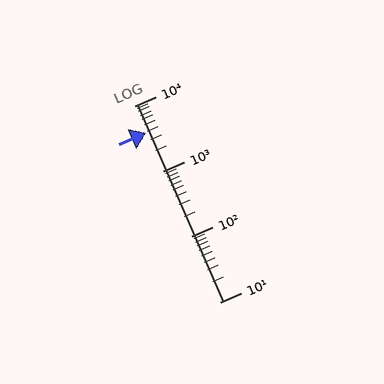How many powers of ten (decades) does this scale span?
The scale spans 3 decades, from 10 to 10000.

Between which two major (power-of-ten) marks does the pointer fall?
The pointer is between 1000 and 10000.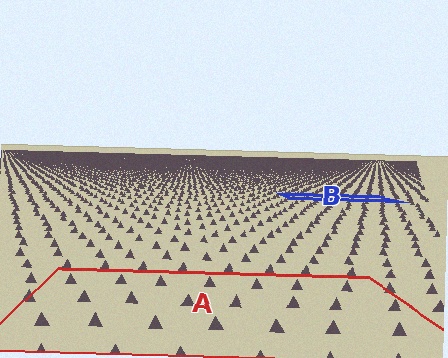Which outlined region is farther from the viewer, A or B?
Region B is farther from the viewer — the texture elements inside it appear smaller and more densely packed.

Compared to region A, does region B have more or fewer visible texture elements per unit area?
Region B has more texture elements per unit area — they are packed more densely because it is farther away.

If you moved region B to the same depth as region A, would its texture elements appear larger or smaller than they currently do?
They would appear larger. At a closer depth, the same texture elements are projected at a bigger on-screen size.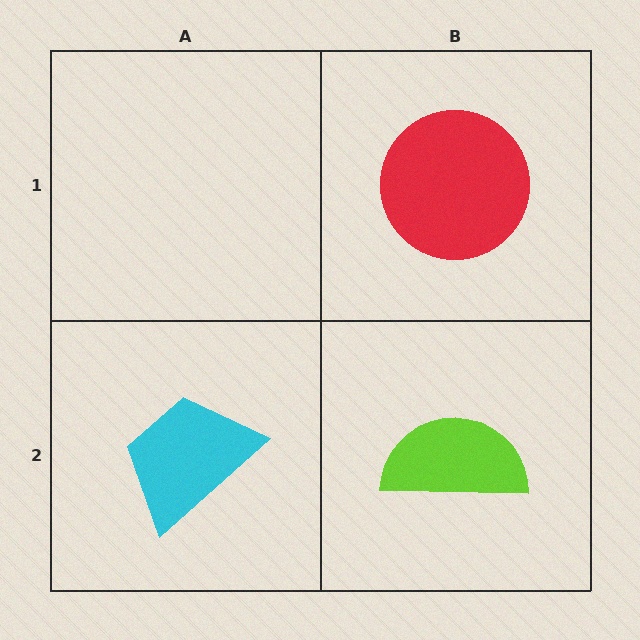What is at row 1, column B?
A red circle.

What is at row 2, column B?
A lime semicircle.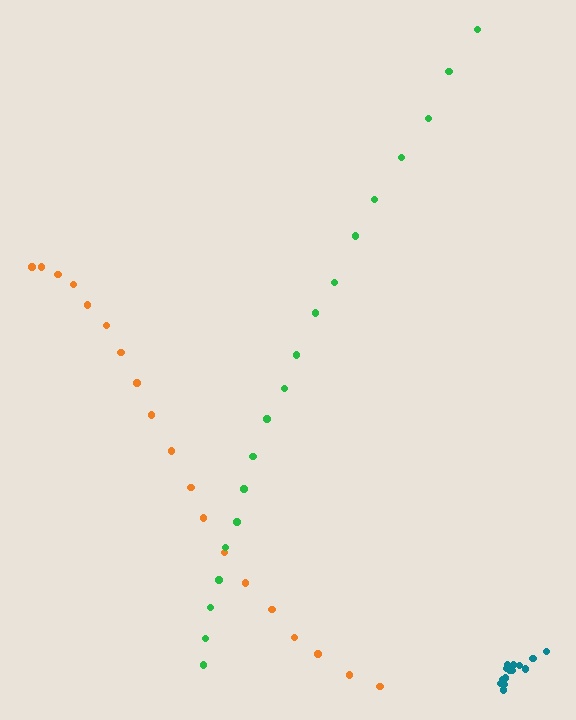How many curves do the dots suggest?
There are 3 distinct paths.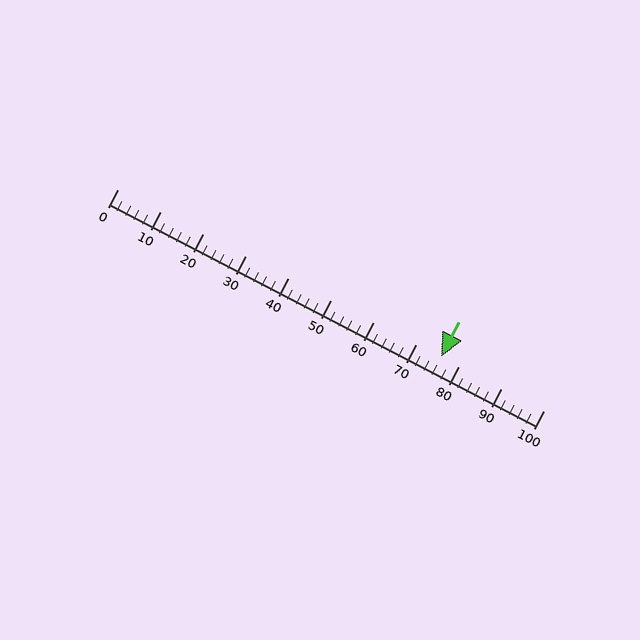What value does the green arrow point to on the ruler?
The green arrow points to approximately 76.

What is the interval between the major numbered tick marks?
The major tick marks are spaced 10 units apart.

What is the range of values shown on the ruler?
The ruler shows values from 0 to 100.